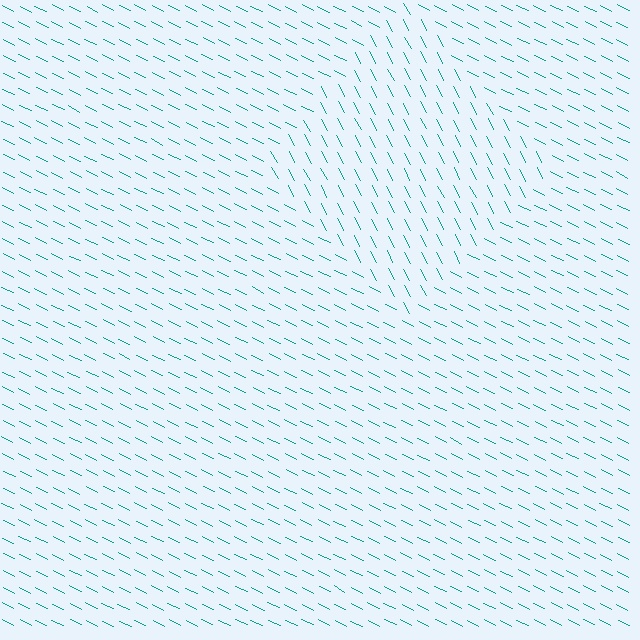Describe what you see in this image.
The image is filled with small teal line segments. A diamond region in the image has lines oriented differently from the surrounding lines, creating a visible texture boundary.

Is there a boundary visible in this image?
Yes, there is a texture boundary formed by a change in line orientation.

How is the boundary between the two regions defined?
The boundary is defined purely by a change in line orientation (approximately 36 degrees difference). All lines are the same color and thickness.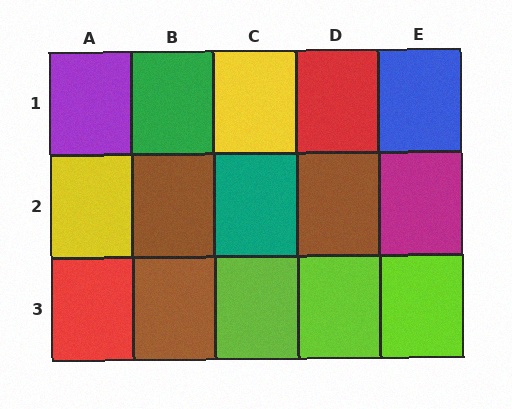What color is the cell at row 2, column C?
Teal.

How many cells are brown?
3 cells are brown.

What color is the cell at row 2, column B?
Brown.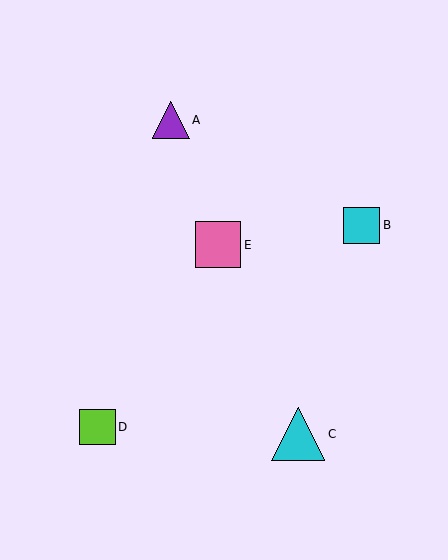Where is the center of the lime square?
The center of the lime square is at (97, 427).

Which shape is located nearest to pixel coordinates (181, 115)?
The purple triangle (labeled A) at (171, 120) is nearest to that location.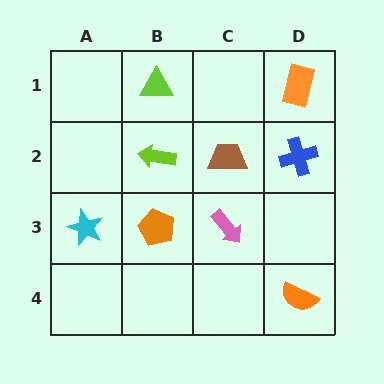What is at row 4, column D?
An orange semicircle.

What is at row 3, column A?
A cyan star.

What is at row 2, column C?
A brown trapezoid.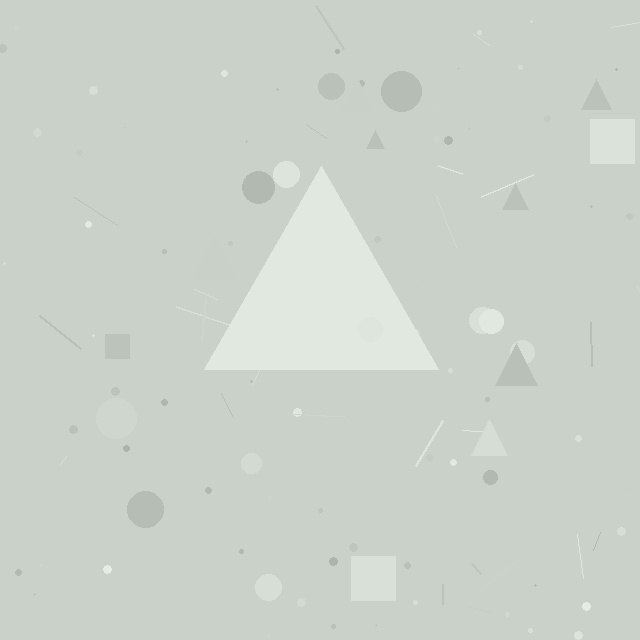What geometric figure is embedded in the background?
A triangle is embedded in the background.